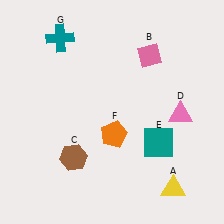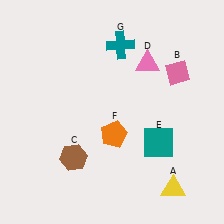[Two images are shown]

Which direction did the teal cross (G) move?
The teal cross (G) moved right.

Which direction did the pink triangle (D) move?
The pink triangle (D) moved up.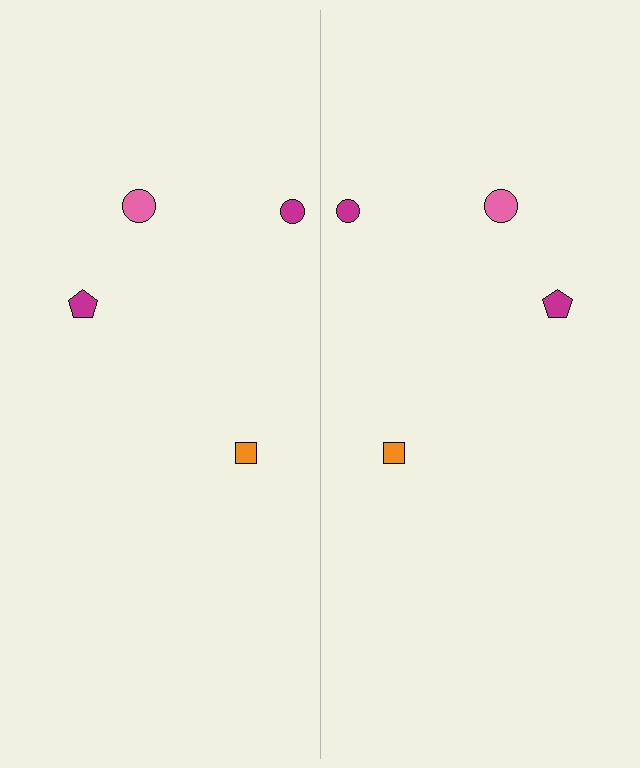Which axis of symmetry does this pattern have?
The pattern has a vertical axis of symmetry running through the center of the image.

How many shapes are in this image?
There are 8 shapes in this image.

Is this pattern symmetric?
Yes, this pattern has bilateral (reflection) symmetry.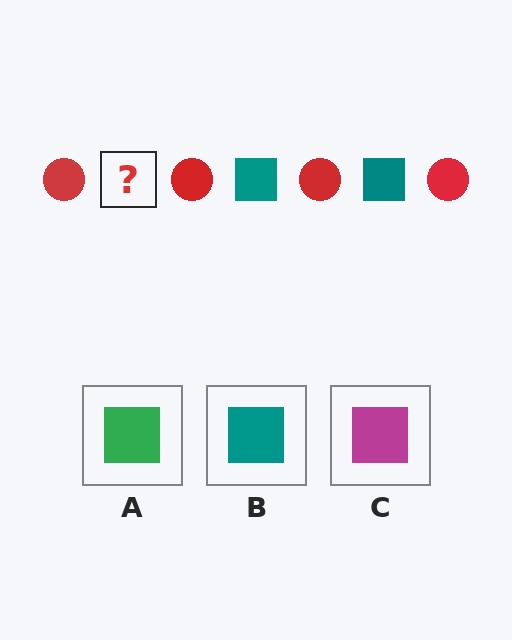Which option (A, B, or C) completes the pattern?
B.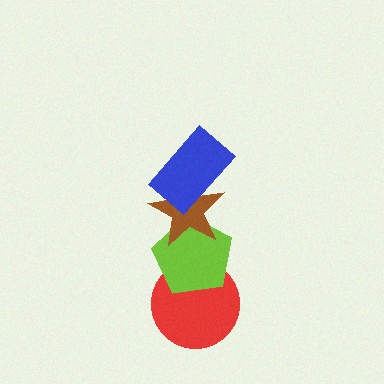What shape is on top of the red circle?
The lime pentagon is on top of the red circle.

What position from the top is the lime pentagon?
The lime pentagon is 3rd from the top.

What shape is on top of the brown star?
The blue rectangle is on top of the brown star.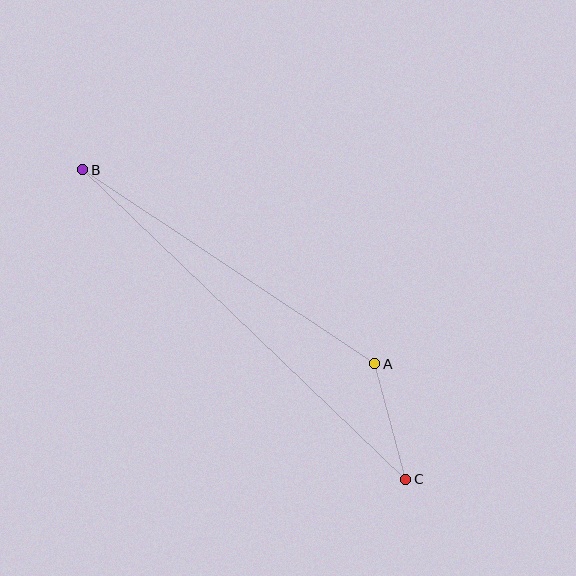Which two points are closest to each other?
Points A and C are closest to each other.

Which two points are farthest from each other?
Points B and C are farthest from each other.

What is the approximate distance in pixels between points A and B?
The distance between A and B is approximately 351 pixels.